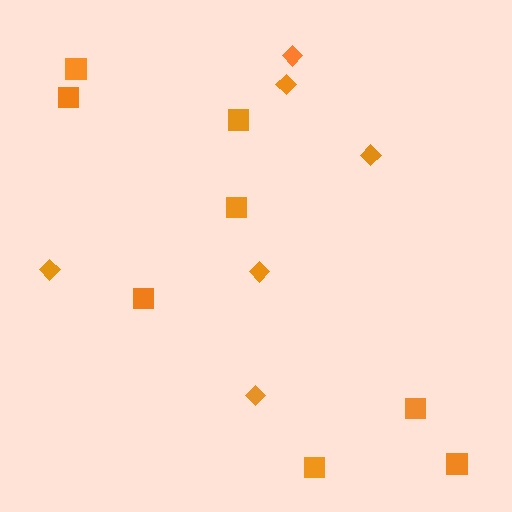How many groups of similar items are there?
There are 2 groups: one group of diamonds (6) and one group of squares (8).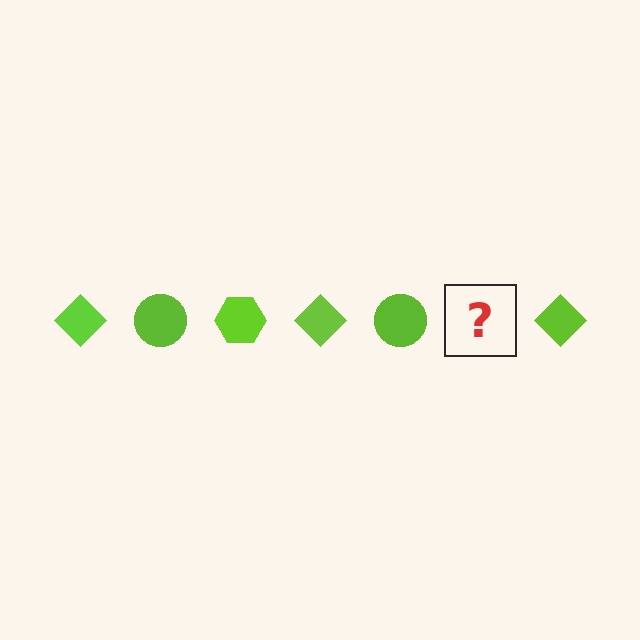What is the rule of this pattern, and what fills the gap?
The rule is that the pattern cycles through diamond, circle, hexagon shapes in lime. The gap should be filled with a lime hexagon.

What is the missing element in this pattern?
The missing element is a lime hexagon.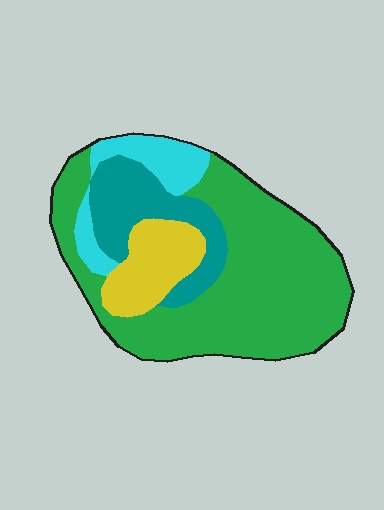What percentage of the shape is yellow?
Yellow covers roughly 15% of the shape.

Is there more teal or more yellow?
Teal.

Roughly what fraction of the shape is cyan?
Cyan takes up less than a sixth of the shape.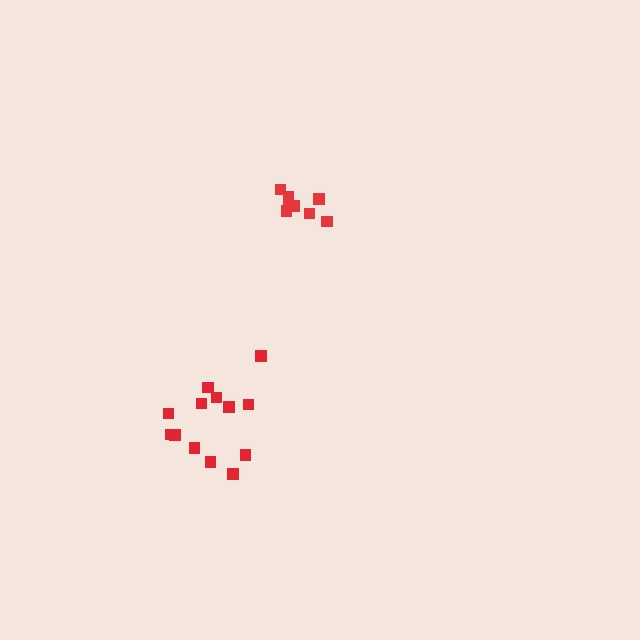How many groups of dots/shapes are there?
There are 2 groups.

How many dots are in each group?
Group 1: 13 dots, Group 2: 8 dots (21 total).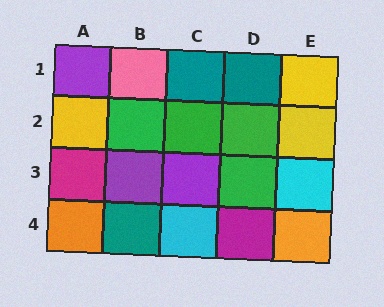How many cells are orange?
2 cells are orange.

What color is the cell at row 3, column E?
Cyan.